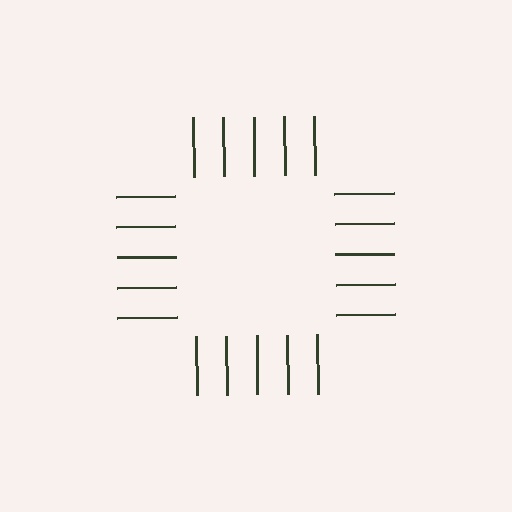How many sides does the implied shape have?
4 sides — the line-ends trace a square.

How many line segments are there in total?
20 — 5 along each of the 4 edges.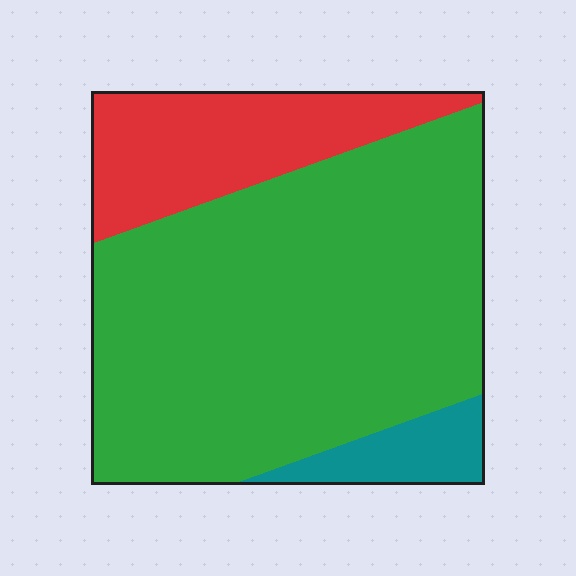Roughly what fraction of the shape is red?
Red takes up about one fifth (1/5) of the shape.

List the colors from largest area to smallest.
From largest to smallest: green, red, teal.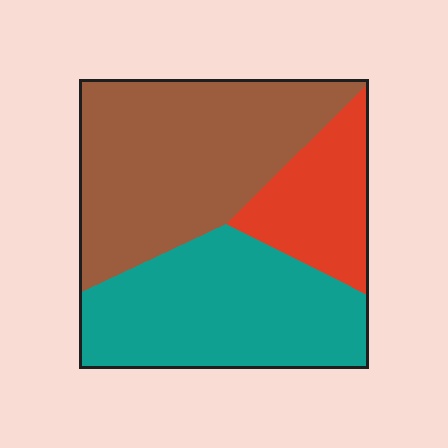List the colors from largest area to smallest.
From largest to smallest: brown, teal, red.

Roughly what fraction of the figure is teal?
Teal takes up about three eighths (3/8) of the figure.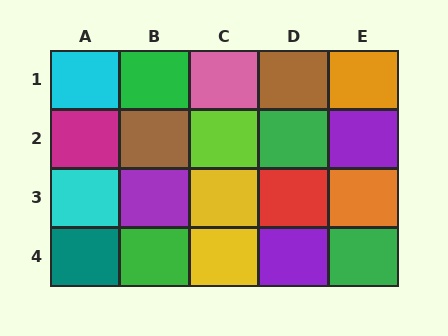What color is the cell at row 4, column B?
Green.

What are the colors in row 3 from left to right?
Cyan, purple, yellow, red, orange.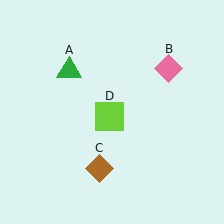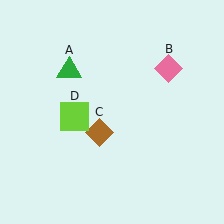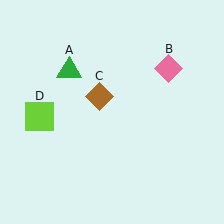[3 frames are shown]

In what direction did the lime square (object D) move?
The lime square (object D) moved left.